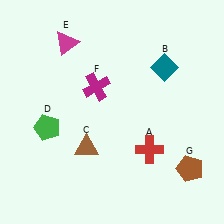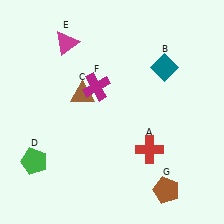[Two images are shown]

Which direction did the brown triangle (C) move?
The brown triangle (C) moved up.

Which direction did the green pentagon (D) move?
The green pentagon (D) moved down.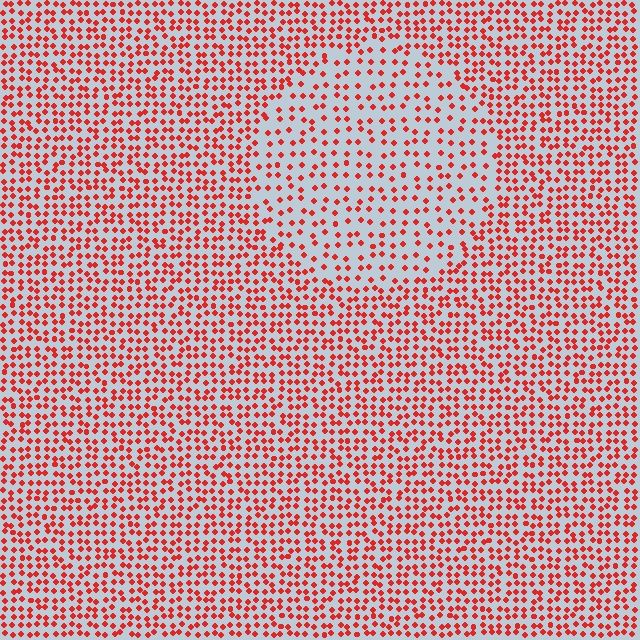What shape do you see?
I see a circle.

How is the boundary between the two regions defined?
The boundary is defined by a change in element density (approximately 1.8x ratio). All elements are the same color, size, and shape.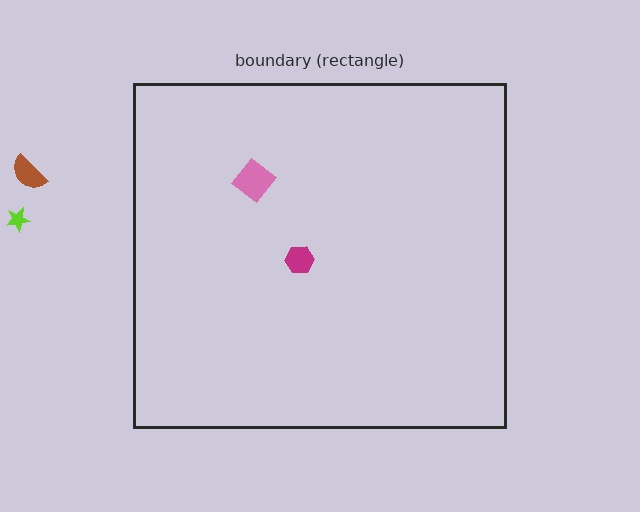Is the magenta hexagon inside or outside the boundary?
Inside.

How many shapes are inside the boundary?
2 inside, 2 outside.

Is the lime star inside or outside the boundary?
Outside.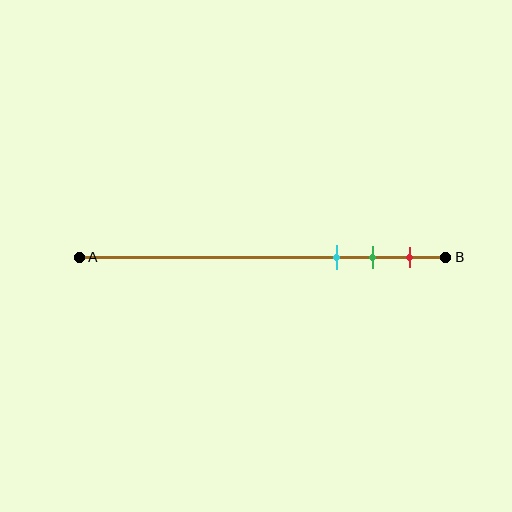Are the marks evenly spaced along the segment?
Yes, the marks are approximately evenly spaced.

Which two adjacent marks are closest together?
The green and red marks are the closest adjacent pair.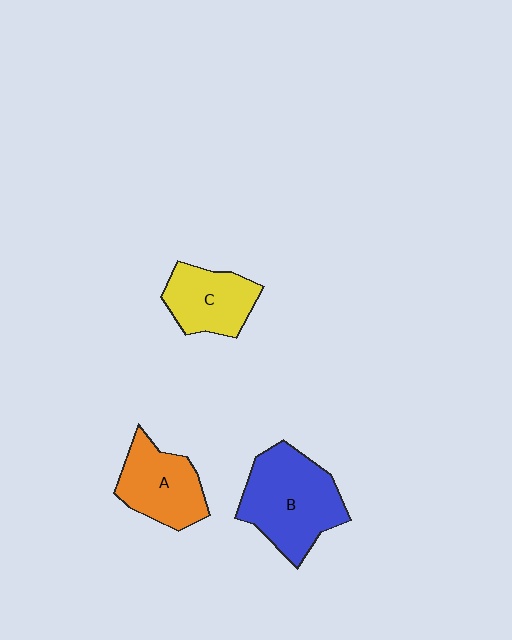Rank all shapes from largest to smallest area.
From largest to smallest: B (blue), A (orange), C (yellow).